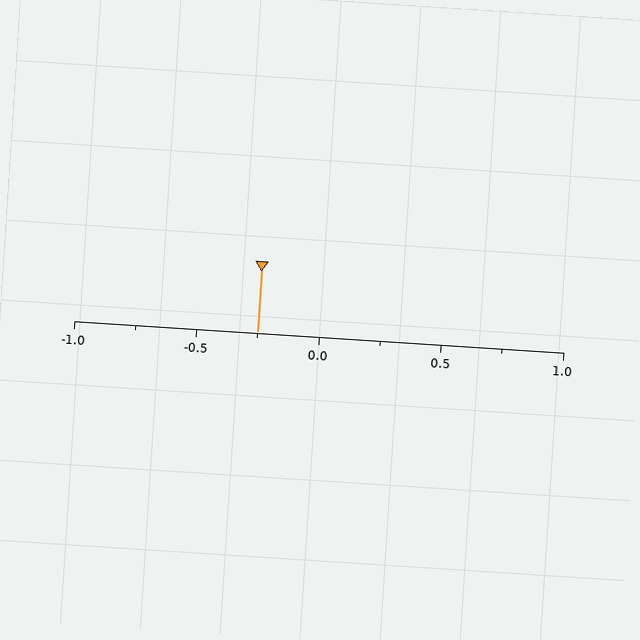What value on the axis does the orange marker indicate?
The marker indicates approximately -0.25.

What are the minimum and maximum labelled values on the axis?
The axis runs from -1.0 to 1.0.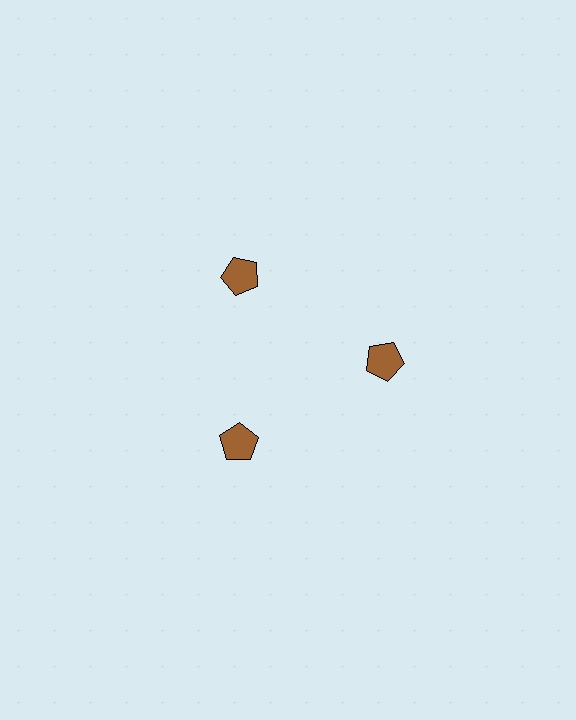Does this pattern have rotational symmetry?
Yes, this pattern has 3-fold rotational symmetry. It looks the same after rotating 120 degrees around the center.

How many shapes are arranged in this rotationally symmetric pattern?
There are 3 shapes, arranged in 3 groups of 1.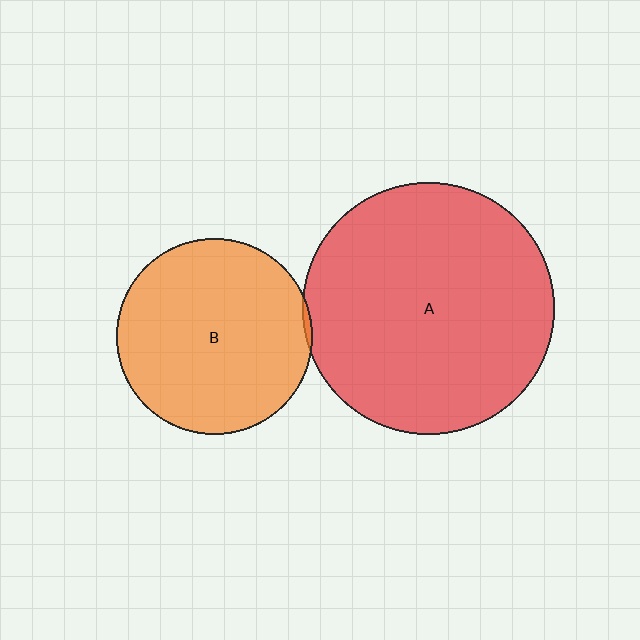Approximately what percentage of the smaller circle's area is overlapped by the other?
Approximately 5%.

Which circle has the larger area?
Circle A (red).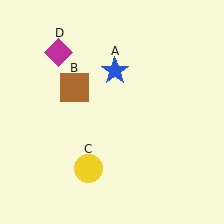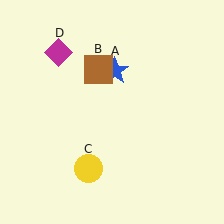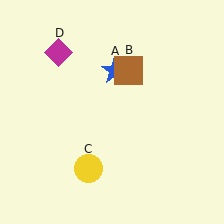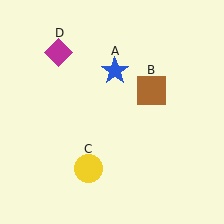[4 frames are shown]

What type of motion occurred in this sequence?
The brown square (object B) rotated clockwise around the center of the scene.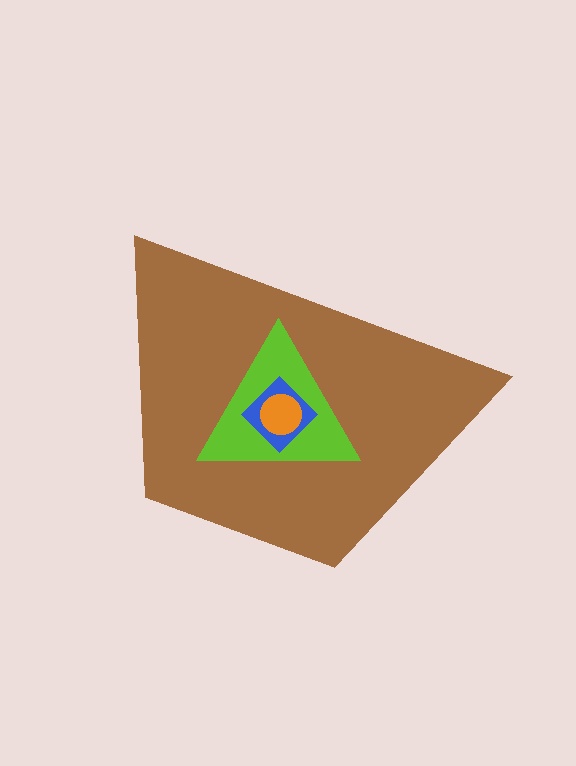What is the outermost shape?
The brown trapezoid.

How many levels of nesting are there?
4.